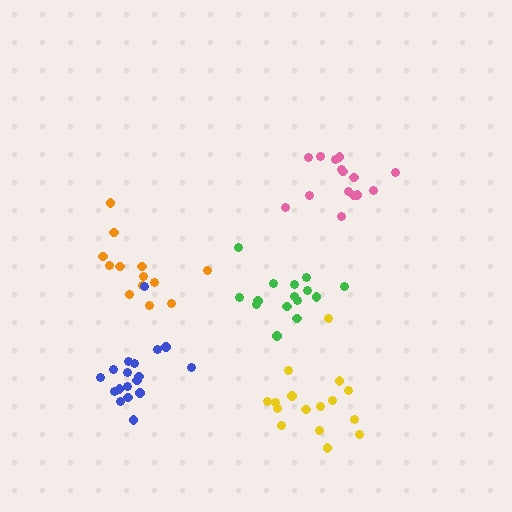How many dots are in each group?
Group 1: 15 dots, Group 2: 15 dots, Group 3: 16 dots, Group 4: 13 dots, Group 5: 18 dots (77 total).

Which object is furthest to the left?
The blue cluster is leftmost.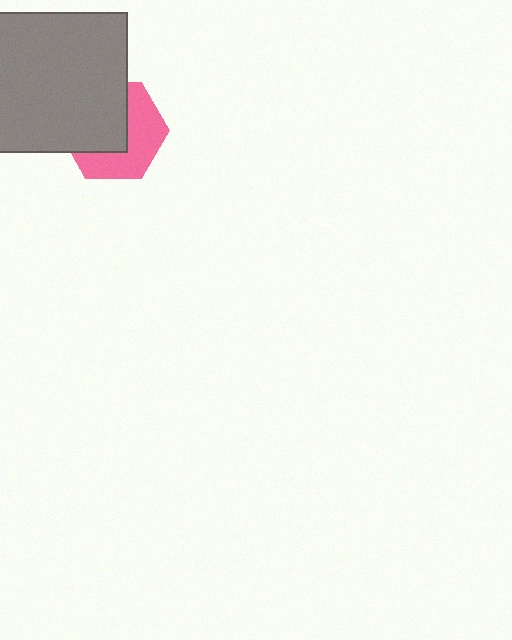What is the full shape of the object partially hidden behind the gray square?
The partially hidden object is a pink hexagon.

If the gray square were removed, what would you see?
You would see the complete pink hexagon.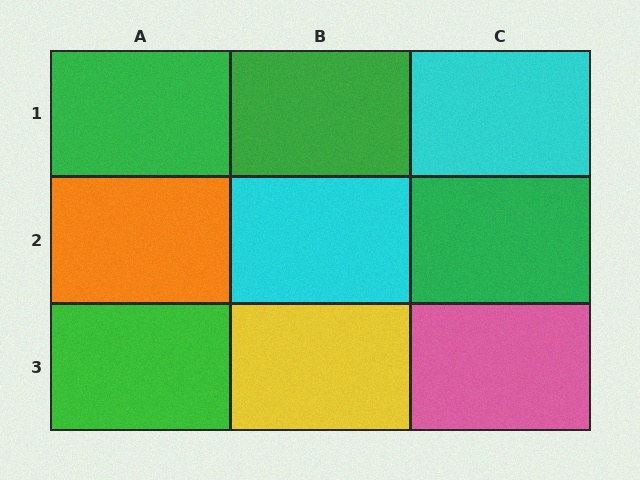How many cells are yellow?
1 cell is yellow.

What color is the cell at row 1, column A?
Green.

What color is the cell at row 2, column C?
Green.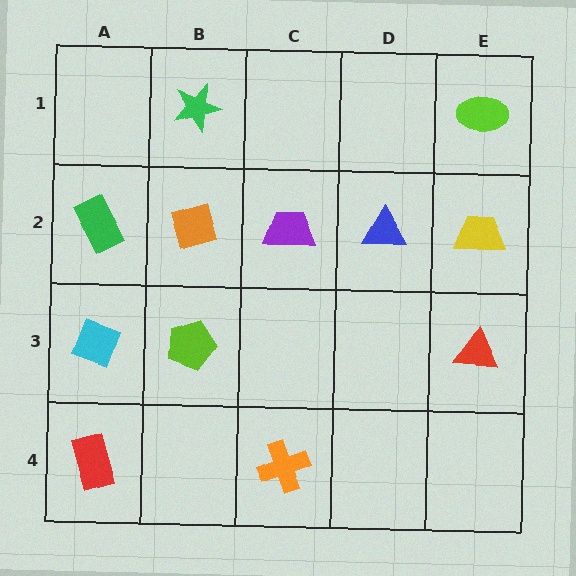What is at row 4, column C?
An orange cross.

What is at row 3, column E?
A red triangle.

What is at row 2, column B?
An orange diamond.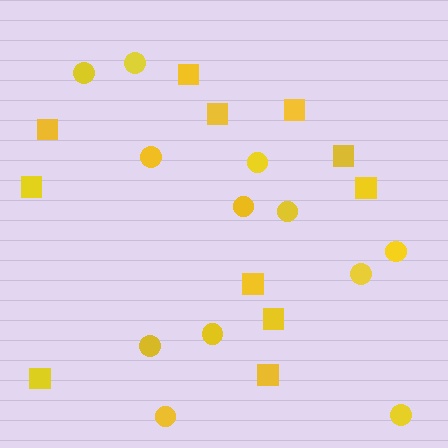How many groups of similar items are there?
There are 2 groups: one group of squares (11) and one group of circles (12).